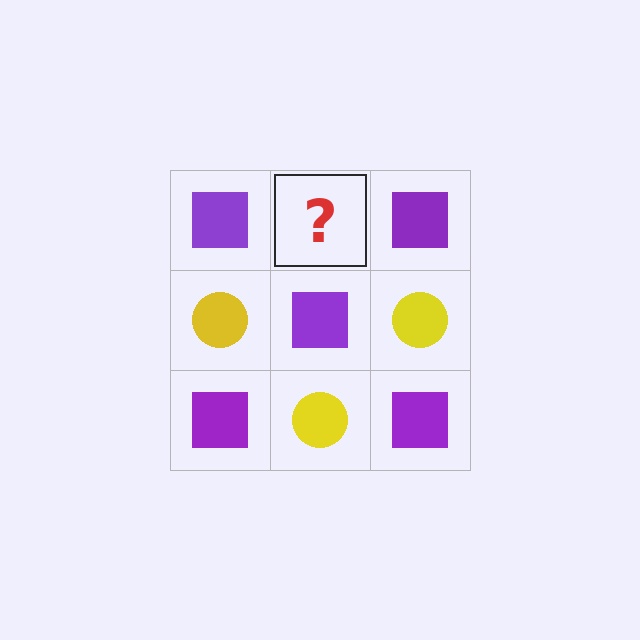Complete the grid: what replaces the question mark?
The question mark should be replaced with a yellow circle.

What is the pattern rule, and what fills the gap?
The rule is that it alternates purple square and yellow circle in a checkerboard pattern. The gap should be filled with a yellow circle.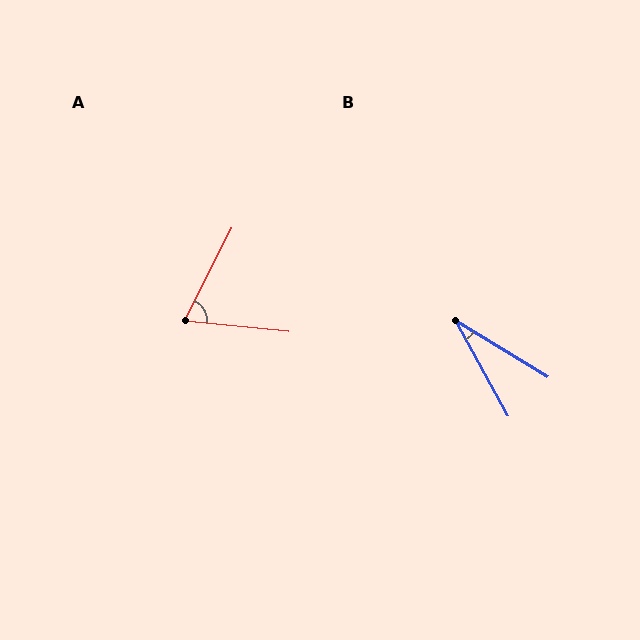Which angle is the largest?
A, at approximately 69 degrees.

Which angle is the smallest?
B, at approximately 30 degrees.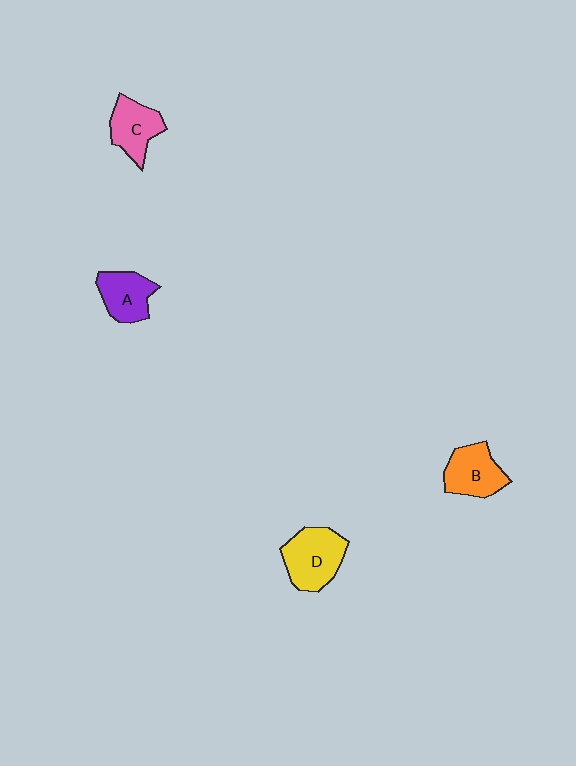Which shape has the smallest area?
Shape A (purple).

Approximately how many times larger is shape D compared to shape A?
Approximately 1.4 times.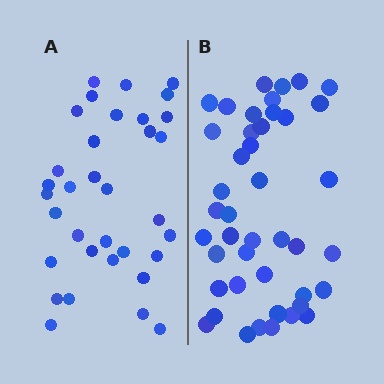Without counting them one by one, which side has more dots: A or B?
Region B (the right region) has more dots.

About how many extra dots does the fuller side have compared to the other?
Region B has roughly 8 or so more dots than region A.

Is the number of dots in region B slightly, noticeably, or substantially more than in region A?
Region B has noticeably more, but not dramatically so. The ratio is roughly 1.3 to 1.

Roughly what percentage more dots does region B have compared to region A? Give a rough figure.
About 25% more.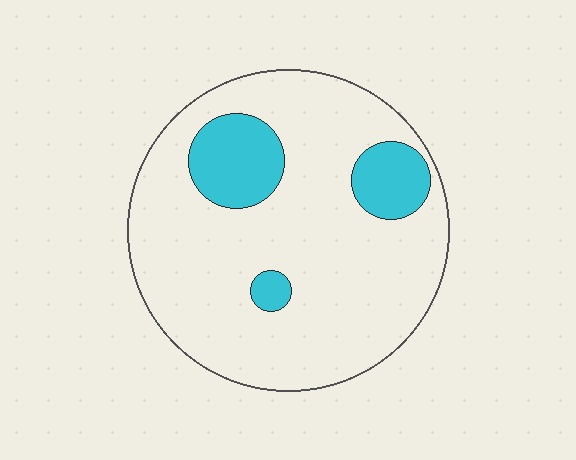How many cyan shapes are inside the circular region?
3.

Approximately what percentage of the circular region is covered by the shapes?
Approximately 15%.